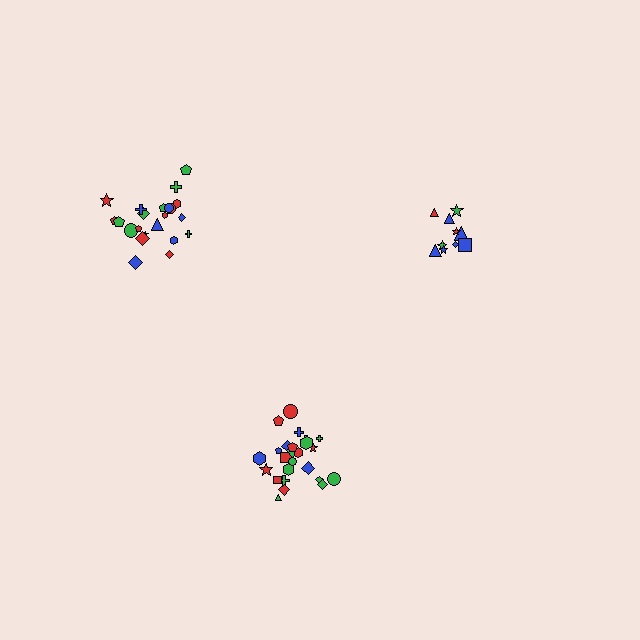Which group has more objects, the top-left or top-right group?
The top-left group.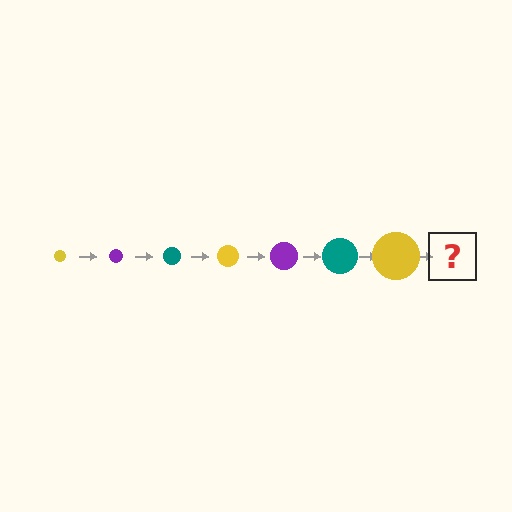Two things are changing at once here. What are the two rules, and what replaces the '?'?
The two rules are that the circle grows larger each step and the color cycles through yellow, purple, and teal. The '?' should be a purple circle, larger than the previous one.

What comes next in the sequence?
The next element should be a purple circle, larger than the previous one.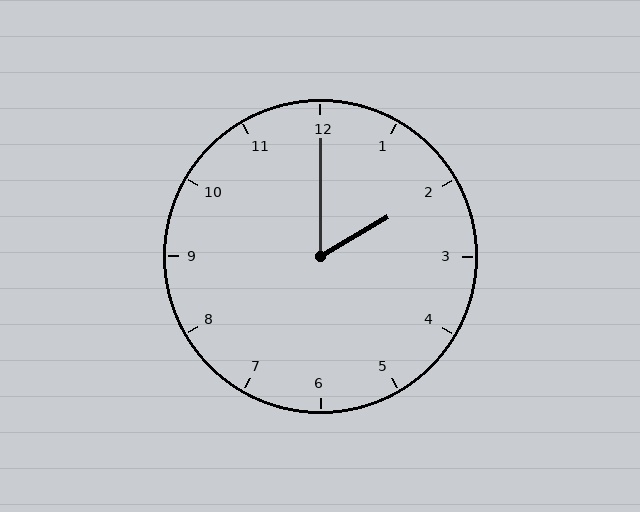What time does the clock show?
2:00.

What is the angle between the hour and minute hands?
Approximately 60 degrees.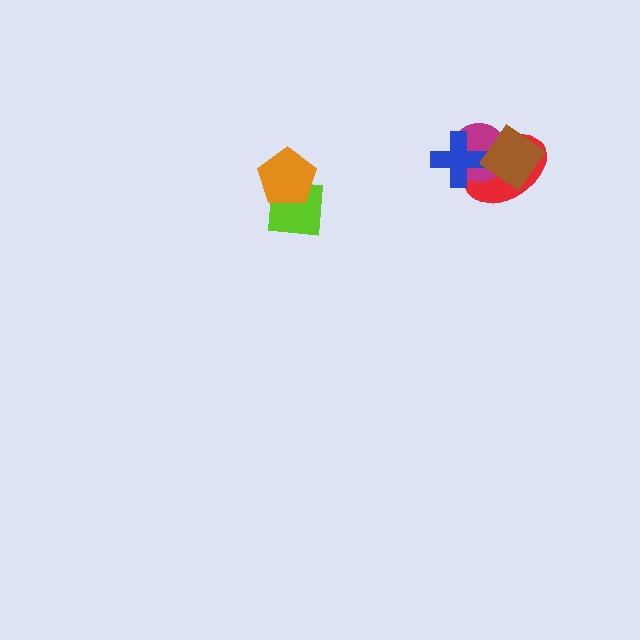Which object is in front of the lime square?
The orange pentagon is in front of the lime square.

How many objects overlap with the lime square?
1 object overlaps with the lime square.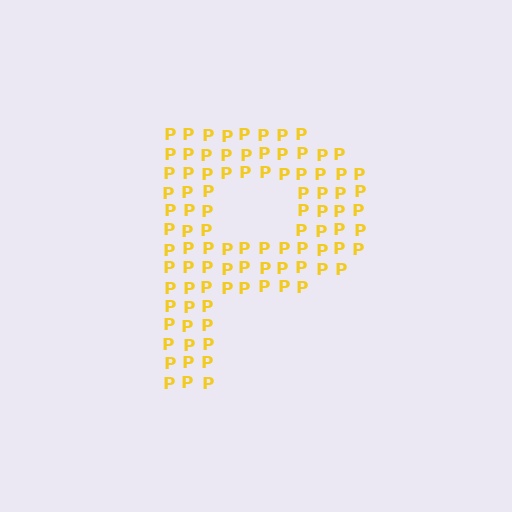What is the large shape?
The large shape is the letter P.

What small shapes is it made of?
It is made of small letter P's.